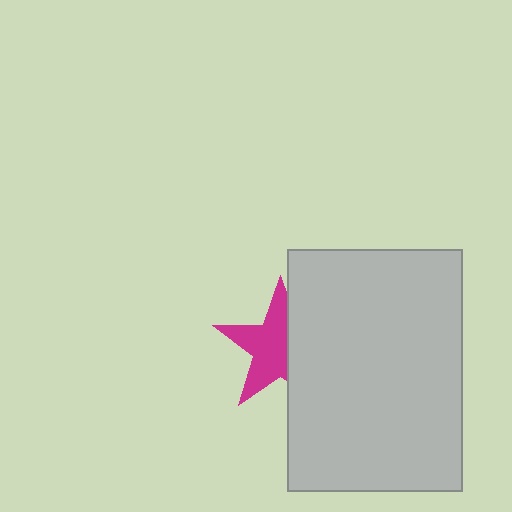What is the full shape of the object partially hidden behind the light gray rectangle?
The partially hidden object is a magenta star.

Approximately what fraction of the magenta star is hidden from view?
Roughly 40% of the magenta star is hidden behind the light gray rectangle.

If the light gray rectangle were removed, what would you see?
You would see the complete magenta star.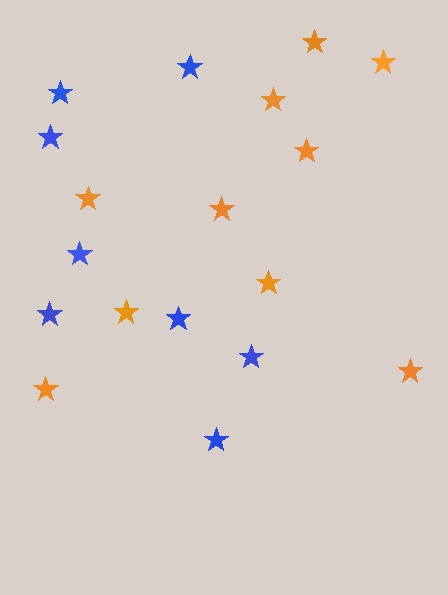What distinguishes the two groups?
There are 2 groups: one group of orange stars (10) and one group of blue stars (8).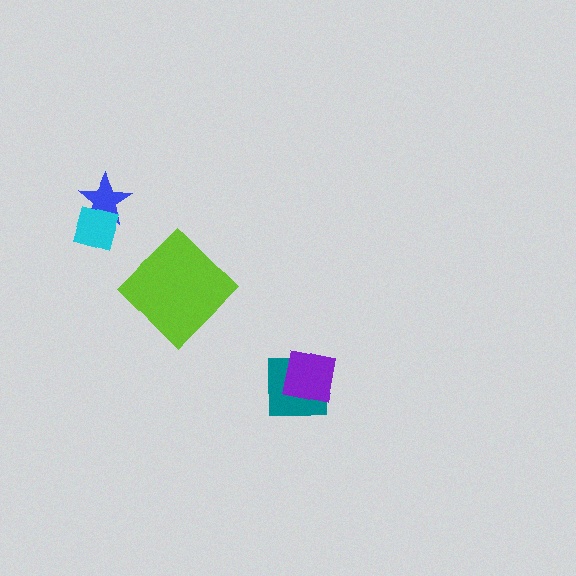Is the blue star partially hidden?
Yes, it is partially covered by another shape.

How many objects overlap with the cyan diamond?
1 object overlaps with the cyan diamond.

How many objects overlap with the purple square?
1 object overlaps with the purple square.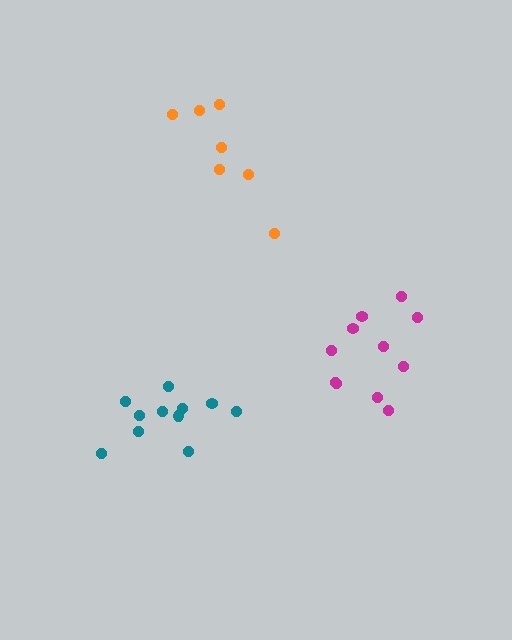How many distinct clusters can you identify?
There are 3 distinct clusters.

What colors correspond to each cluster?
The clusters are colored: magenta, orange, teal.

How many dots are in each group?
Group 1: 11 dots, Group 2: 7 dots, Group 3: 11 dots (29 total).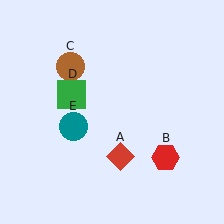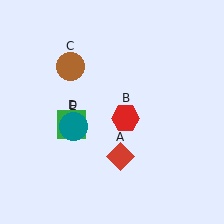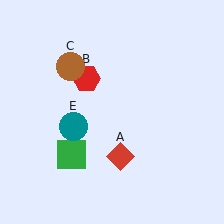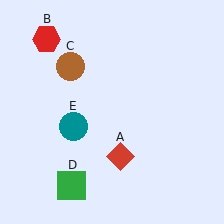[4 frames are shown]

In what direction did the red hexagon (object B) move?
The red hexagon (object B) moved up and to the left.